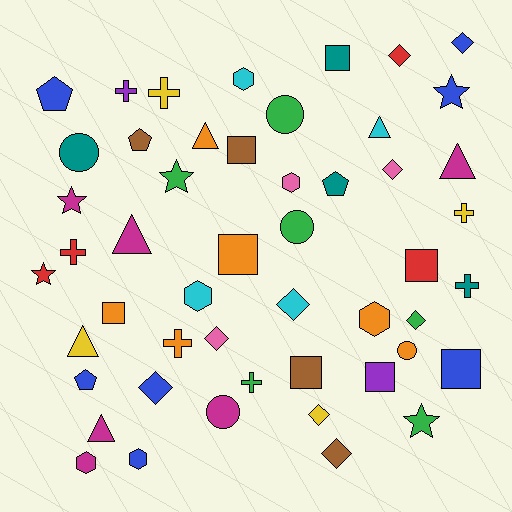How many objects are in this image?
There are 50 objects.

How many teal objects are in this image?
There are 4 teal objects.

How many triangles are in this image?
There are 6 triangles.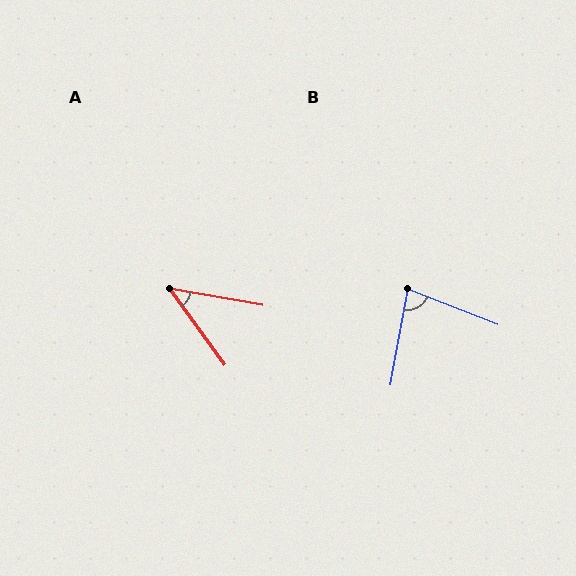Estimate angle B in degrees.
Approximately 79 degrees.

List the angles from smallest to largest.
A (44°), B (79°).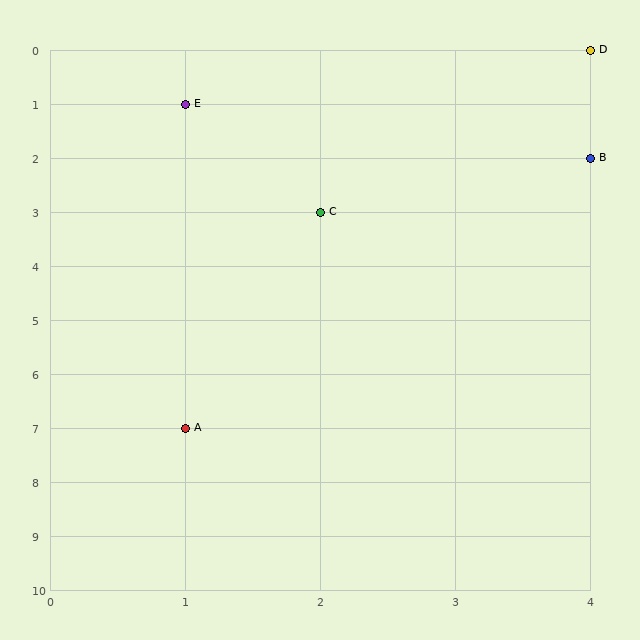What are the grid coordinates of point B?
Point B is at grid coordinates (4, 2).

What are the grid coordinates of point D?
Point D is at grid coordinates (4, 0).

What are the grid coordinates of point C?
Point C is at grid coordinates (2, 3).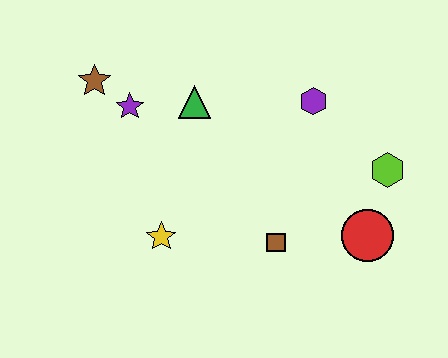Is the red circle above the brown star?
No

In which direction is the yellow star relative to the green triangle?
The yellow star is below the green triangle.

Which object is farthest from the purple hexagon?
The brown star is farthest from the purple hexagon.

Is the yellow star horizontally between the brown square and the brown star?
Yes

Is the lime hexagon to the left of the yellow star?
No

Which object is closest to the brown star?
The purple star is closest to the brown star.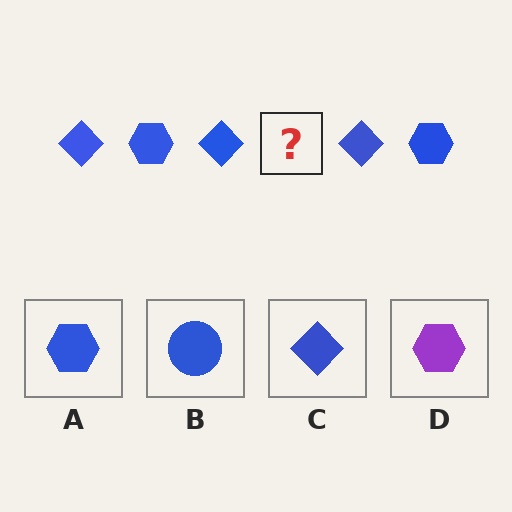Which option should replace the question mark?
Option A.